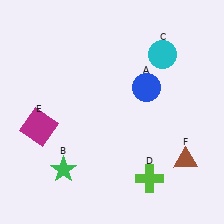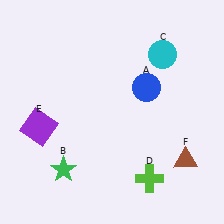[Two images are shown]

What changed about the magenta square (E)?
In Image 1, E is magenta. In Image 2, it changed to purple.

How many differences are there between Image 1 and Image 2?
There is 1 difference between the two images.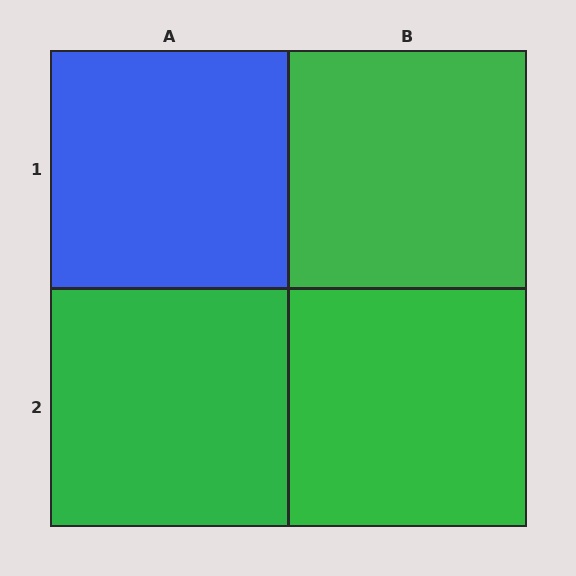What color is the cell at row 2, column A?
Green.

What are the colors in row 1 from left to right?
Blue, green.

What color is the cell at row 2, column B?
Green.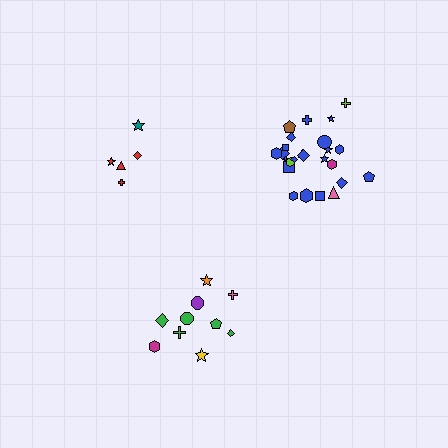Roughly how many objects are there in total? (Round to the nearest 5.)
Roughly 40 objects in total.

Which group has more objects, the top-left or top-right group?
The top-right group.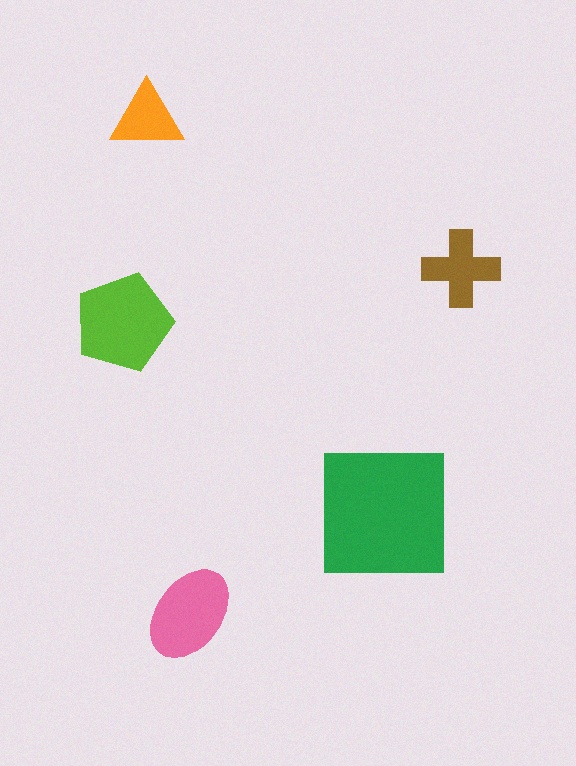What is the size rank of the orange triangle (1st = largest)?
5th.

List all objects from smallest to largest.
The orange triangle, the brown cross, the pink ellipse, the lime pentagon, the green square.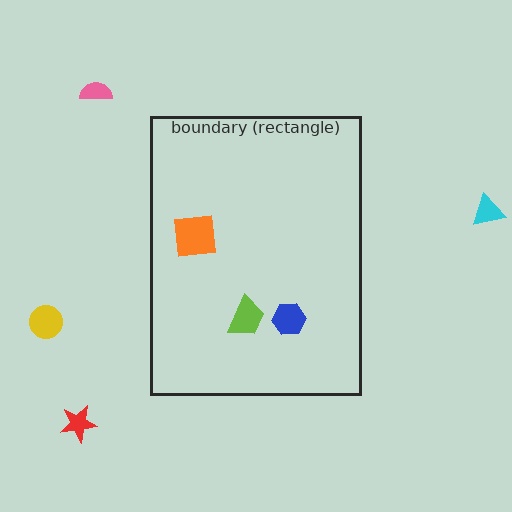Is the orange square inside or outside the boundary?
Inside.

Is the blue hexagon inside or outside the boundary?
Inside.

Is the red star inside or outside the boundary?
Outside.